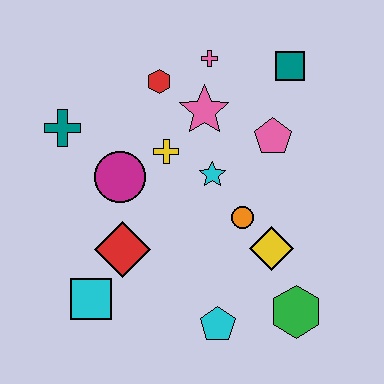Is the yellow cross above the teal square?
No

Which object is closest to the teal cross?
The magenta circle is closest to the teal cross.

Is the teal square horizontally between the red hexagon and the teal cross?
No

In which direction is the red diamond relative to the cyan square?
The red diamond is above the cyan square.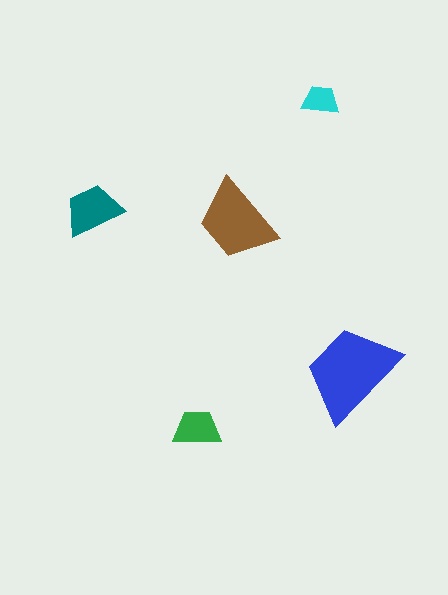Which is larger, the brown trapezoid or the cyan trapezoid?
The brown one.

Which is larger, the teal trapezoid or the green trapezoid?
The teal one.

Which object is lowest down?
The green trapezoid is bottommost.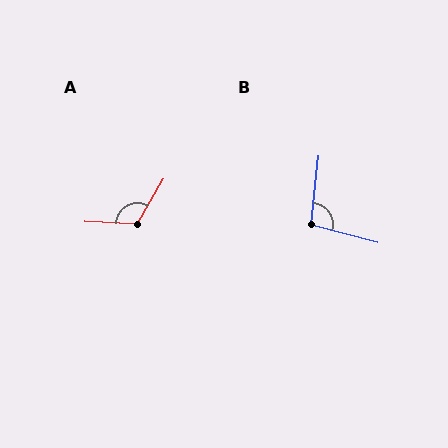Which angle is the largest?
A, at approximately 117 degrees.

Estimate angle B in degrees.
Approximately 98 degrees.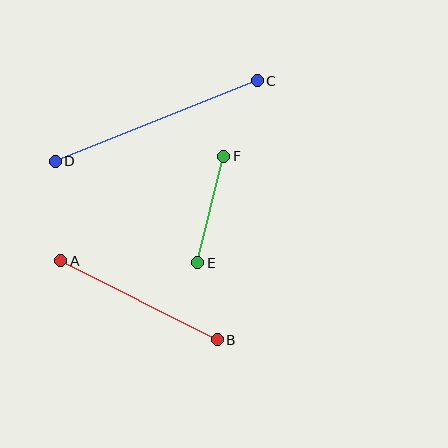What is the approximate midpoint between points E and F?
The midpoint is at approximately (211, 209) pixels.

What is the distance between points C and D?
The distance is approximately 217 pixels.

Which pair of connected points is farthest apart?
Points C and D are farthest apart.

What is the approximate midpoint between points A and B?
The midpoint is at approximately (139, 300) pixels.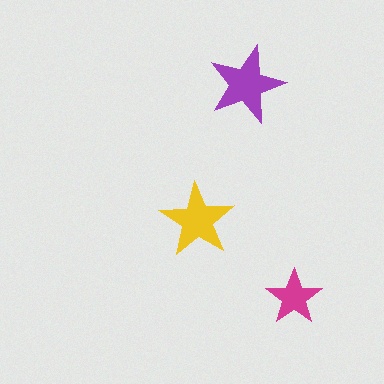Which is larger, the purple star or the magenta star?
The purple one.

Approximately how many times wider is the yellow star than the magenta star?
About 1.5 times wider.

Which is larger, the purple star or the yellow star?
The purple one.